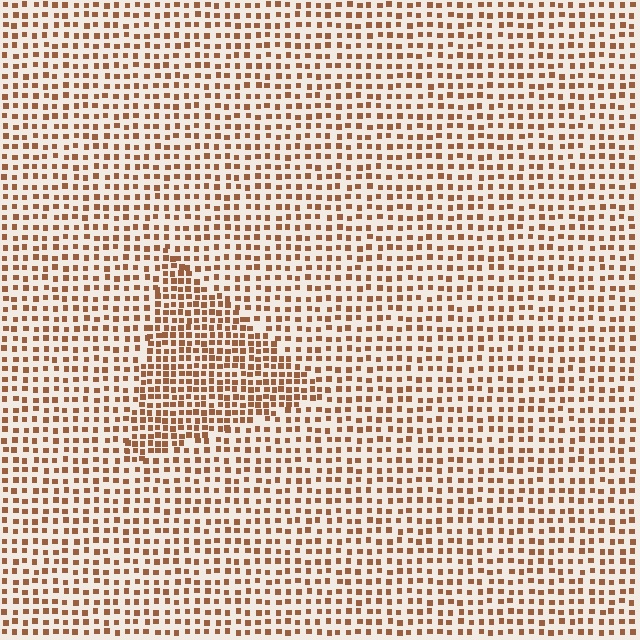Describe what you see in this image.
The image contains small brown elements arranged at two different densities. A triangle-shaped region is visible where the elements are more densely packed than the surrounding area.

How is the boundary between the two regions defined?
The boundary is defined by a change in element density (approximately 1.7x ratio). All elements are the same color, size, and shape.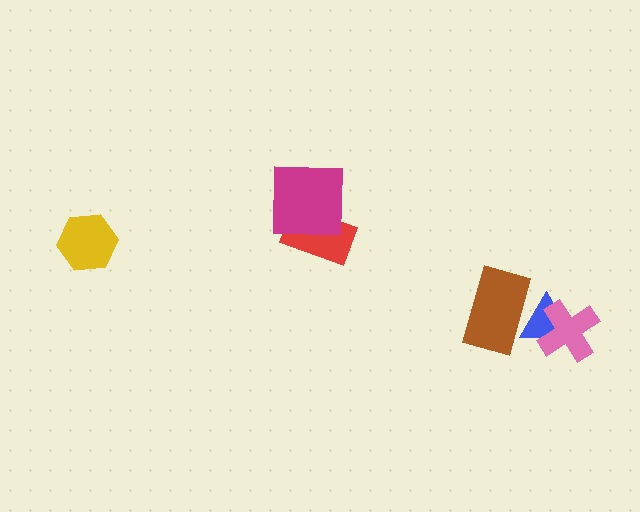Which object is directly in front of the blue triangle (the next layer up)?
The pink cross is directly in front of the blue triangle.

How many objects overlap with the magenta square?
1 object overlaps with the magenta square.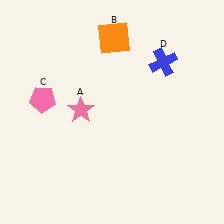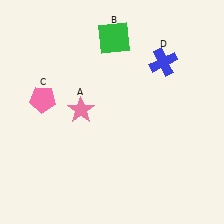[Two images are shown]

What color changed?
The square (B) changed from orange in Image 1 to green in Image 2.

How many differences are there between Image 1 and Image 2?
There is 1 difference between the two images.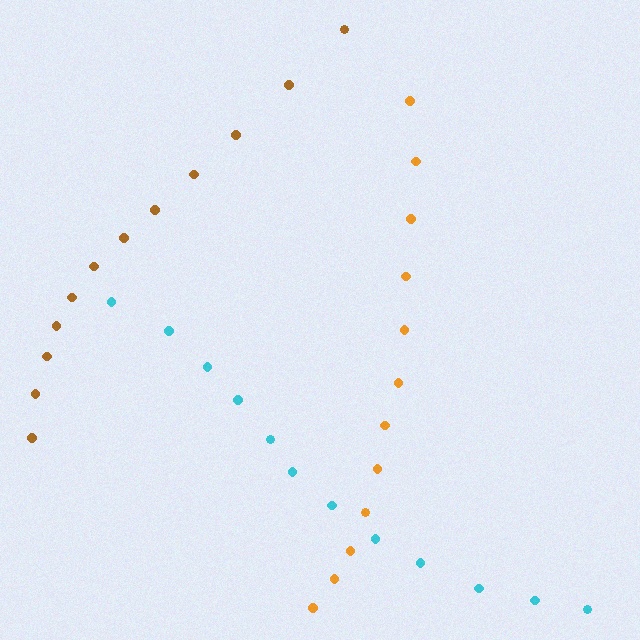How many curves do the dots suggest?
There are 3 distinct paths.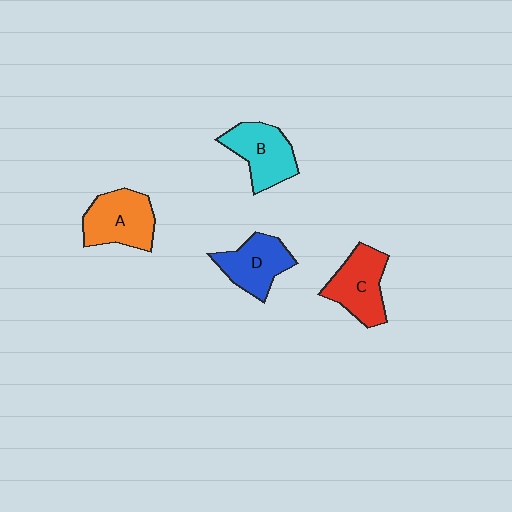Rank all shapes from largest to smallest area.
From largest to smallest: A (orange), C (red), B (cyan), D (blue).